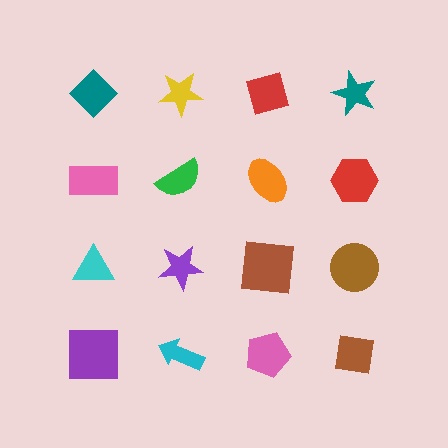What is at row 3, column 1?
A cyan triangle.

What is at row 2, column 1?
A pink rectangle.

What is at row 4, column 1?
A purple square.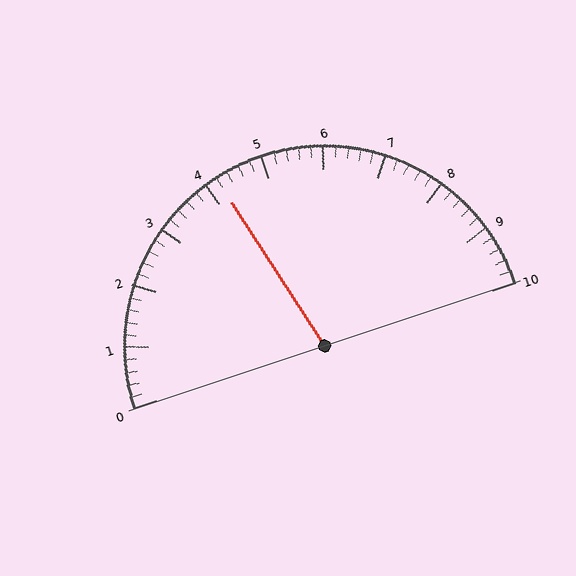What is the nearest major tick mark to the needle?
The nearest major tick mark is 4.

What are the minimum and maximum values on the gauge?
The gauge ranges from 0 to 10.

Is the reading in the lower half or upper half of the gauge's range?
The reading is in the lower half of the range (0 to 10).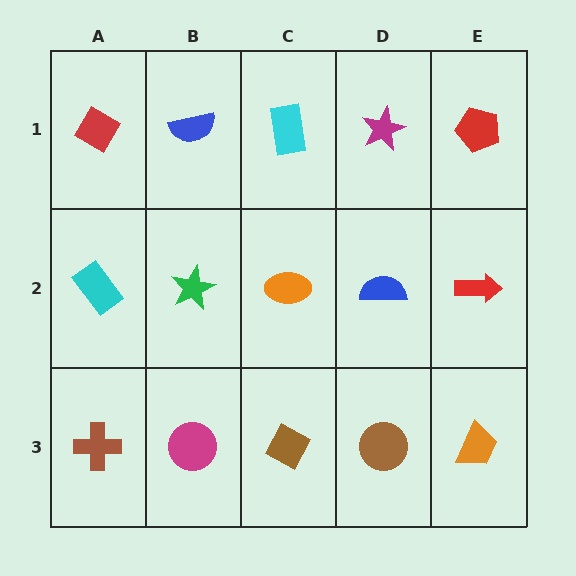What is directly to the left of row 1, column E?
A magenta star.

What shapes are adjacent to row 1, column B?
A green star (row 2, column B), a red diamond (row 1, column A), a cyan rectangle (row 1, column C).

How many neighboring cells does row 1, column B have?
3.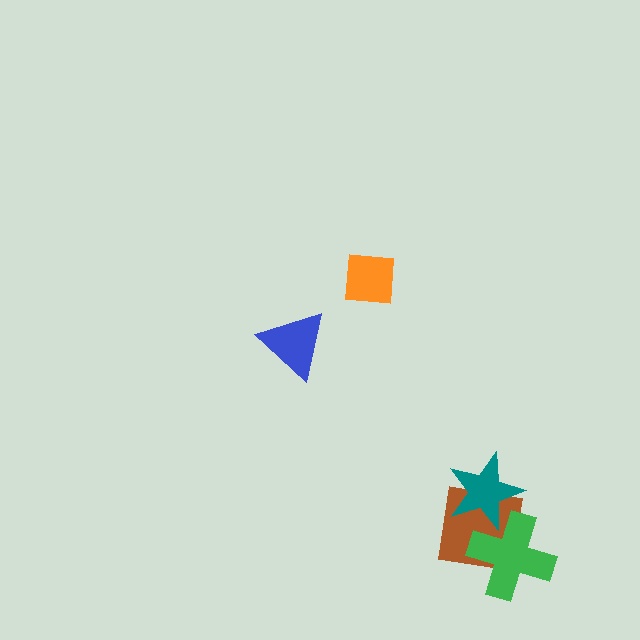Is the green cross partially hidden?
No, no other shape covers it.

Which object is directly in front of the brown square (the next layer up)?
The teal star is directly in front of the brown square.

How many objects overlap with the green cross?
2 objects overlap with the green cross.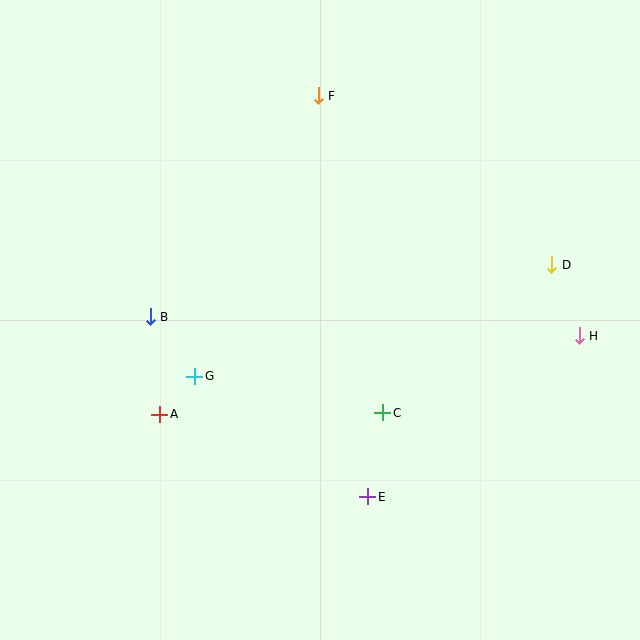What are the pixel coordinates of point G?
Point G is at (195, 376).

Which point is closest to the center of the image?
Point C at (383, 413) is closest to the center.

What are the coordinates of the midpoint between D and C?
The midpoint between D and C is at (467, 339).